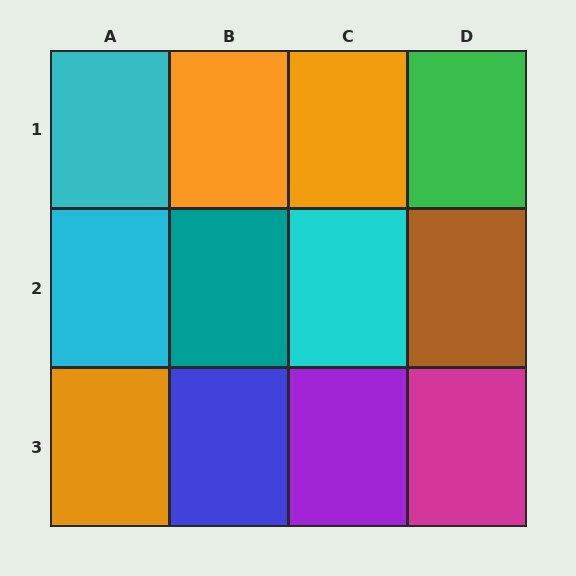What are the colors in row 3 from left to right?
Orange, blue, purple, magenta.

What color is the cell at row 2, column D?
Brown.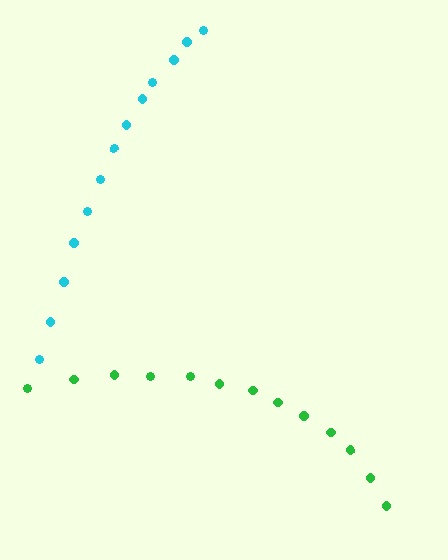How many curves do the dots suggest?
There are 2 distinct paths.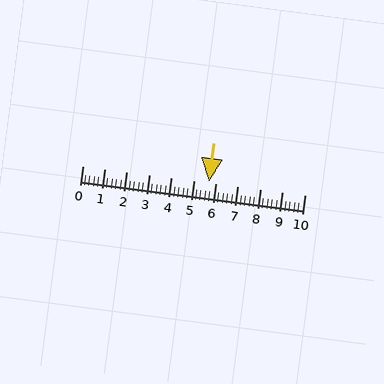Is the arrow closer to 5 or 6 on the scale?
The arrow is closer to 6.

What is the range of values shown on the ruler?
The ruler shows values from 0 to 10.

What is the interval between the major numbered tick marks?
The major tick marks are spaced 1 units apart.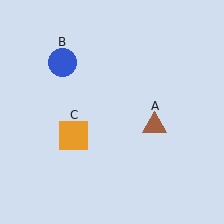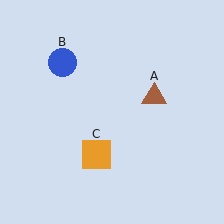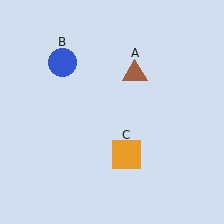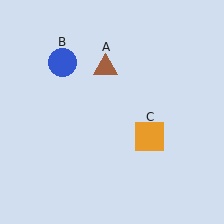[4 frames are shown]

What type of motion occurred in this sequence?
The brown triangle (object A), orange square (object C) rotated counterclockwise around the center of the scene.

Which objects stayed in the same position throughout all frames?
Blue circle (object B) remained stationary.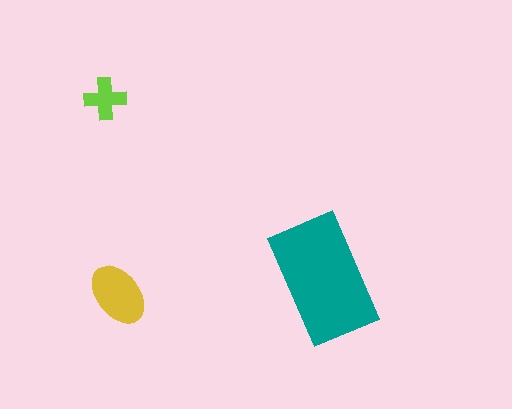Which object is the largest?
The teal rectangle.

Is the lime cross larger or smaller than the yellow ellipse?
Smaller.